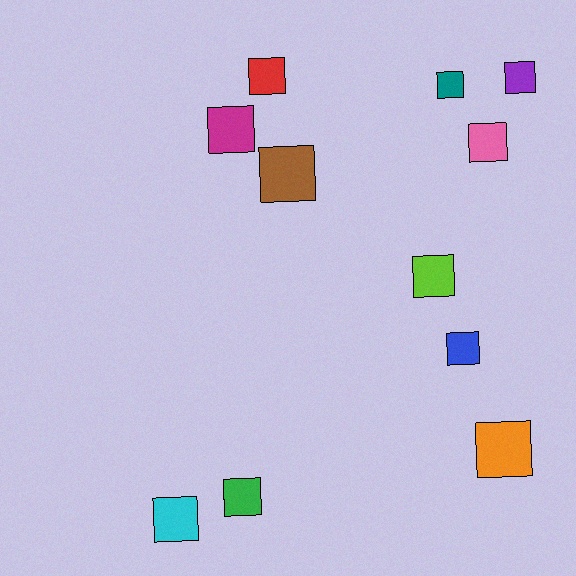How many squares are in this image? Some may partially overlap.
There are 11 squares.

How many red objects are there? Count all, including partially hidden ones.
There is 1 red object.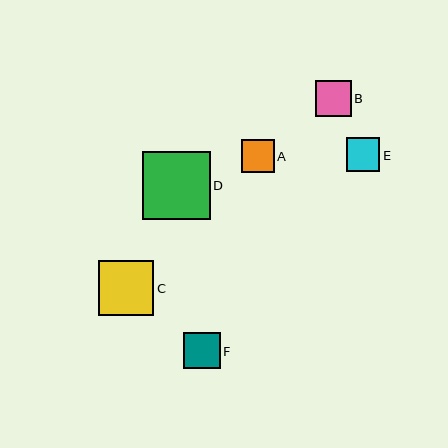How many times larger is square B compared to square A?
Square B is approximately 1.1 times the size of square A.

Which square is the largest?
Square D is the largest with a size of approximately 68 pixels.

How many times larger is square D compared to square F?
Square D is approximately 1.9 times the size of square F.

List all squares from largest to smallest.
From largest to smallest: D, C, F, B, E, A.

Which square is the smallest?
Square A is the smallest with a size of approximately 32 pixels.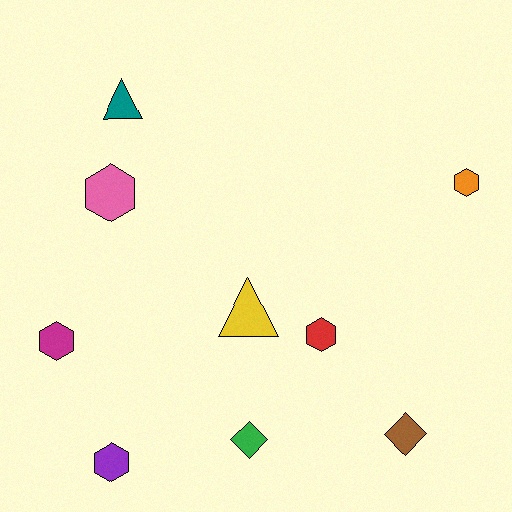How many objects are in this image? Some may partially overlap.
There are 9 objects.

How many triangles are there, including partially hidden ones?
There are 2 triangles.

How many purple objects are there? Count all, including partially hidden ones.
There is 1 purple object.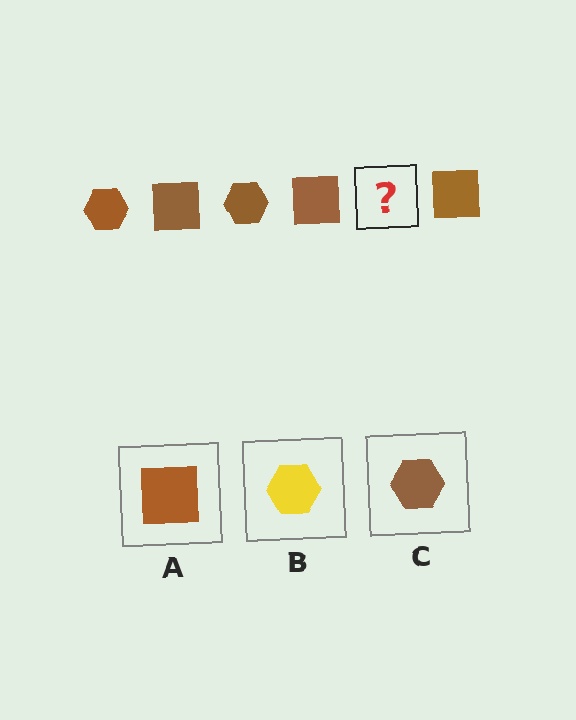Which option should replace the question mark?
Option C.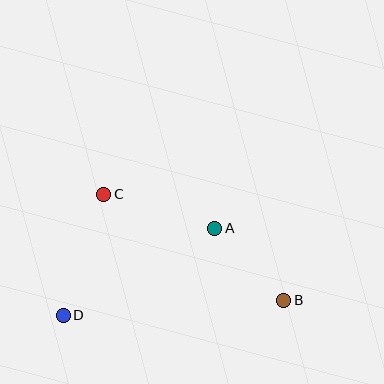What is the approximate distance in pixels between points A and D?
The distance between A and D is approximately 175 pixels.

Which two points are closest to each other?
Points A and B are closest to each other.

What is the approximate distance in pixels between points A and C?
The distance between A and C is approximately 116 pixels.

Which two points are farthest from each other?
Points B and D are farthest from each other.